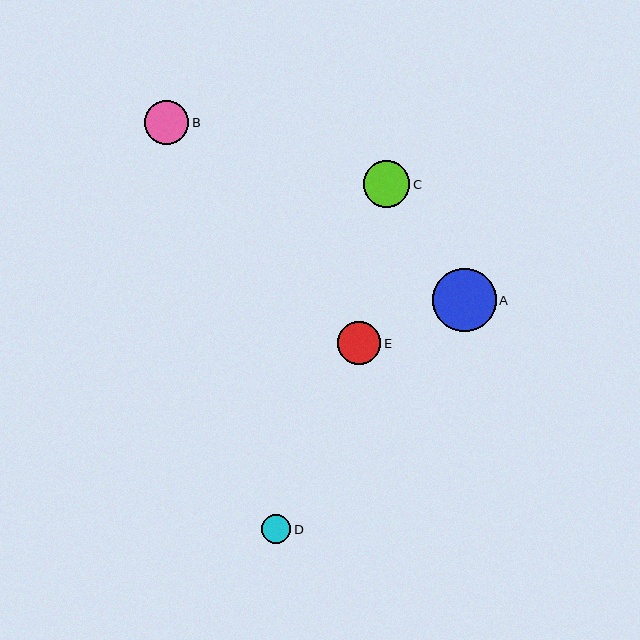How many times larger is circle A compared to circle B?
Circle A is approximately 1.4 times the size of circle B.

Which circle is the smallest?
Circle D is the smallest with a size of approximately 29 pixels.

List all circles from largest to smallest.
From largest to smallest: A, C, B, E, D.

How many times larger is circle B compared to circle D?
Circle B is approximately 1.6 times the size of circle D.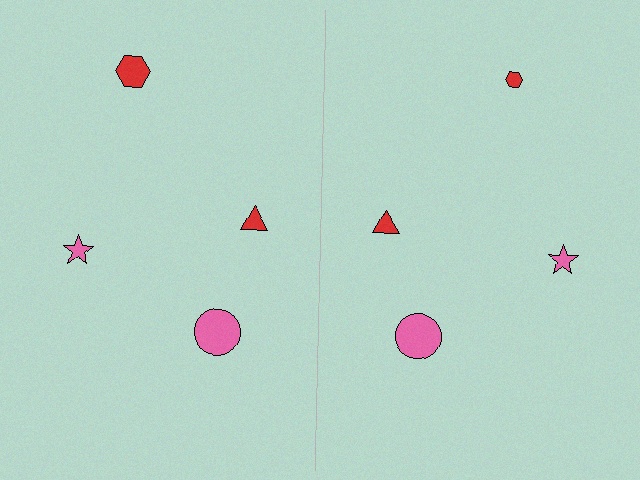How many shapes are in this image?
There are 8 shapes in this image.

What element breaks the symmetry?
The red hexagon on the right side has a different size than its mirror counterpart.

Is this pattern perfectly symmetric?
No, the pattern is not perfectly symmetric. The red hexagon on the right side has a different size than its mirror counterpart.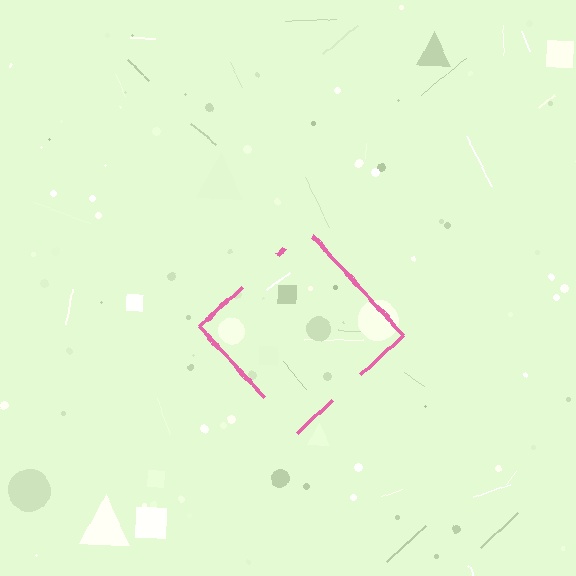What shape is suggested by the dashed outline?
The dashed outline suggests a diamond.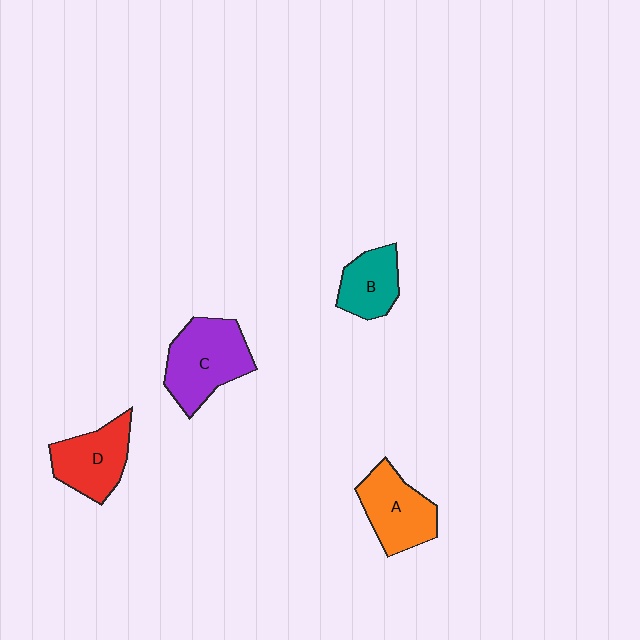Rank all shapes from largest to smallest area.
From largest to smallest: C (purple), A (orange), D (red), B (teal).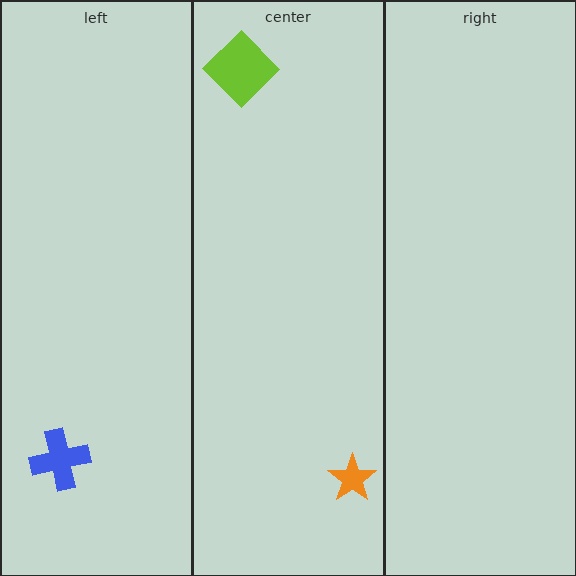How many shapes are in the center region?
2.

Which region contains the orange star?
The center region.